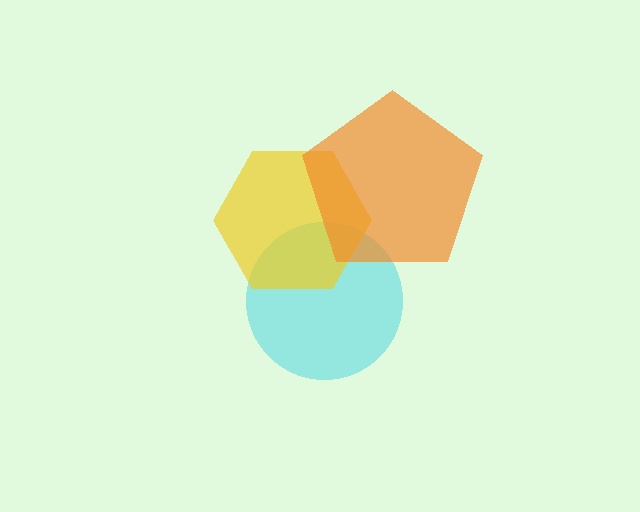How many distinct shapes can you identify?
There are 3 distinct shapes: a cyan circle, a yellow hexagon, an orange pentagon.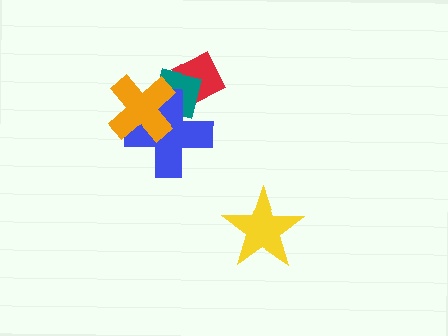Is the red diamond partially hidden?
Yes, it is partially covered by another shape.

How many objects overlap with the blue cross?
3 objects overlap with the blue cross.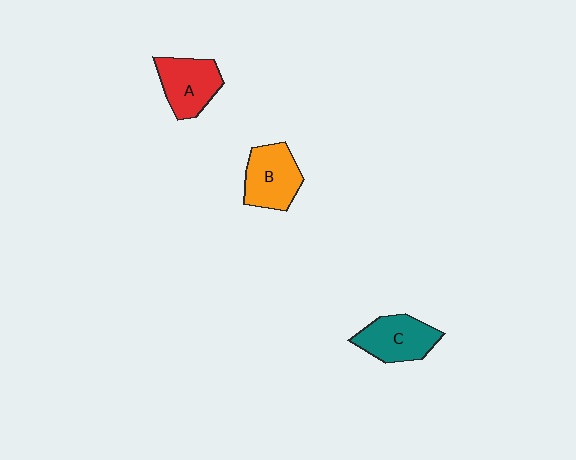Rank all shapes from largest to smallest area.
From largest to smallest: B (orange), A (red), C (teal).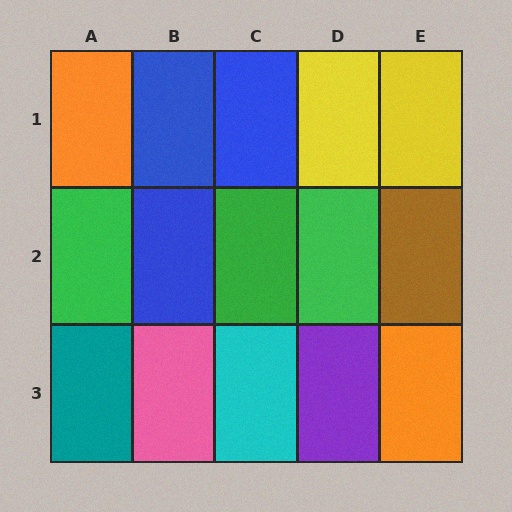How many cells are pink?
1 cell is pink.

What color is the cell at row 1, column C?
Blue.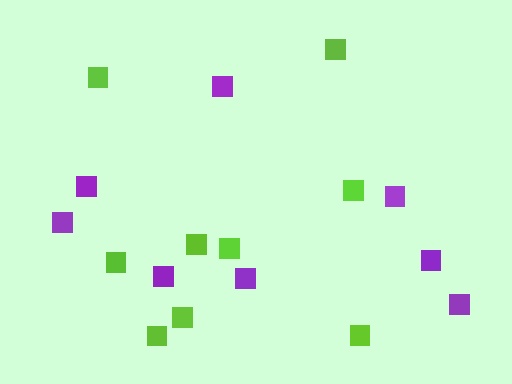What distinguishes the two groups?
There are 2 groups: one group of lime squares (9) and one group of purple squares (8).